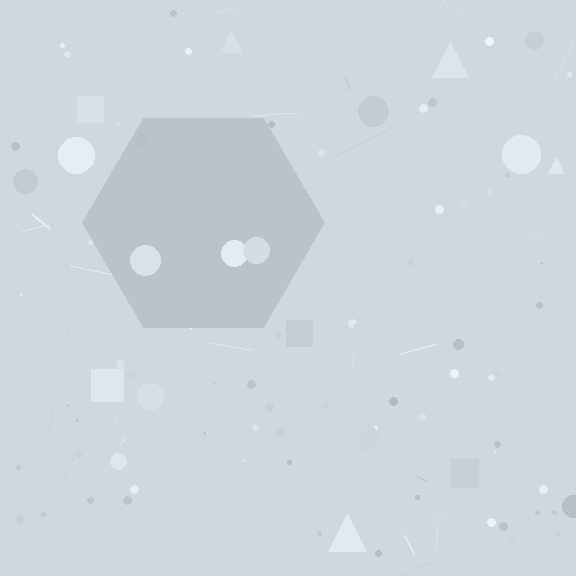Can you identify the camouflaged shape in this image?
The camouflaged shape is a hexagon.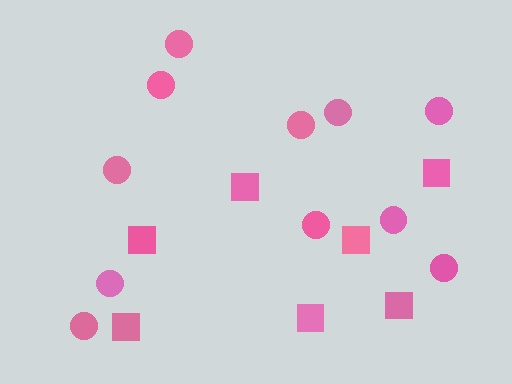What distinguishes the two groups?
There are 2 groups: one group of circles (11) and one group of squares (7).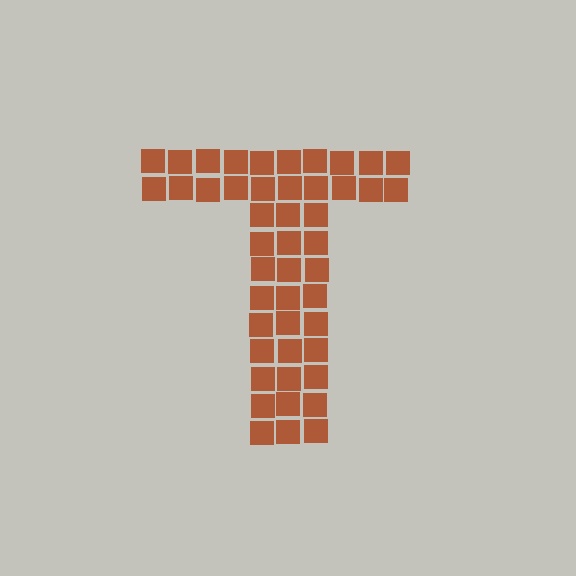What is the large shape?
The large shape is the letter T.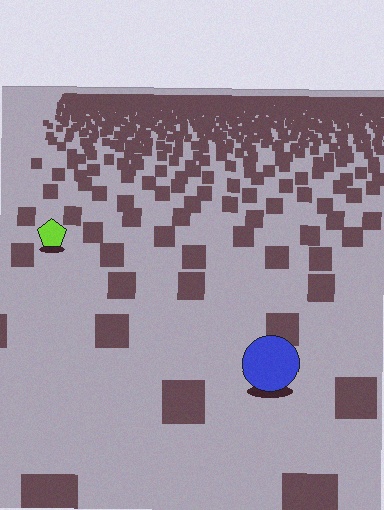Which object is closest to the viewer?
The blue circle is closest. The texture marks near it are larger and more spread out.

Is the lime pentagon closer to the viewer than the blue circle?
No. The blue circle is closer — you can tell from the texture gradient: the ground texture is coarser near it.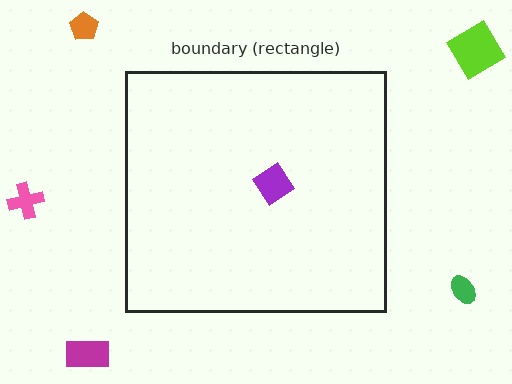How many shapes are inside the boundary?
1 inside, 5 outside.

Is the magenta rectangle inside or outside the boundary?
Outside.